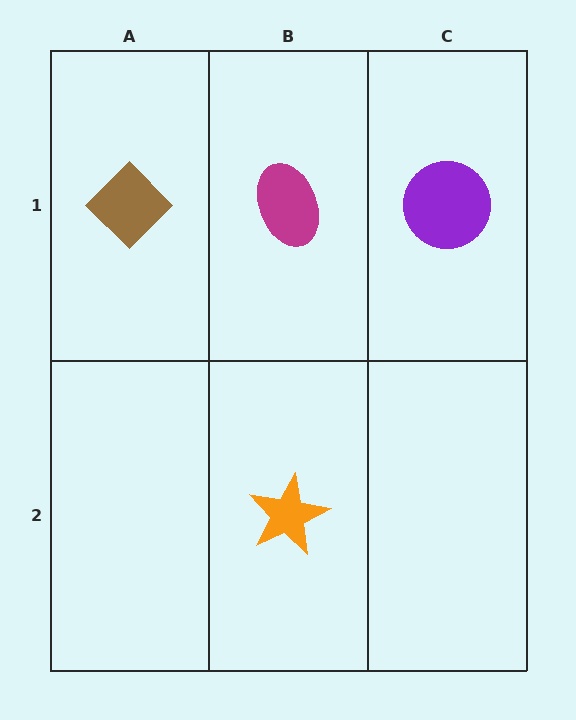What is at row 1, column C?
A purple circle.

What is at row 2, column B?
An orange star.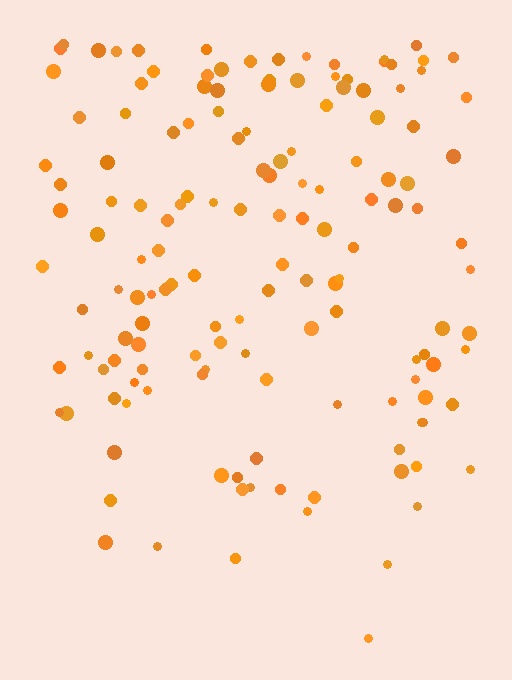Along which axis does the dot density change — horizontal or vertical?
Vertical.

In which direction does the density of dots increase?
From bottom to top, with the top side densest.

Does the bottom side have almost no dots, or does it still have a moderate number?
Still a moderate number, just noticeably fewer than the top.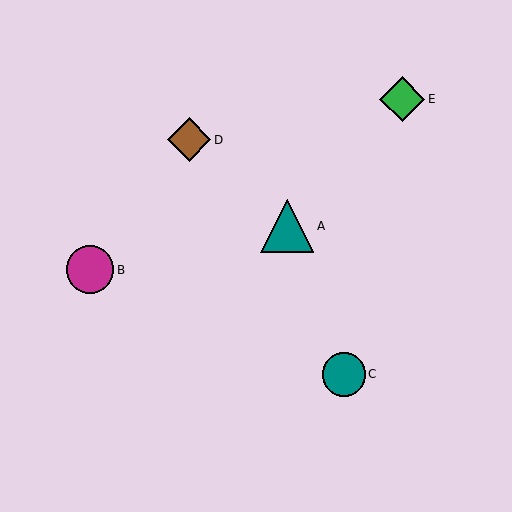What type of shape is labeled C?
Shape C is a teal circle.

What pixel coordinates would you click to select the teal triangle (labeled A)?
Click at (287, 226) to select the teal triangle A.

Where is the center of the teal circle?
The center of the teal circle is at (344, 374).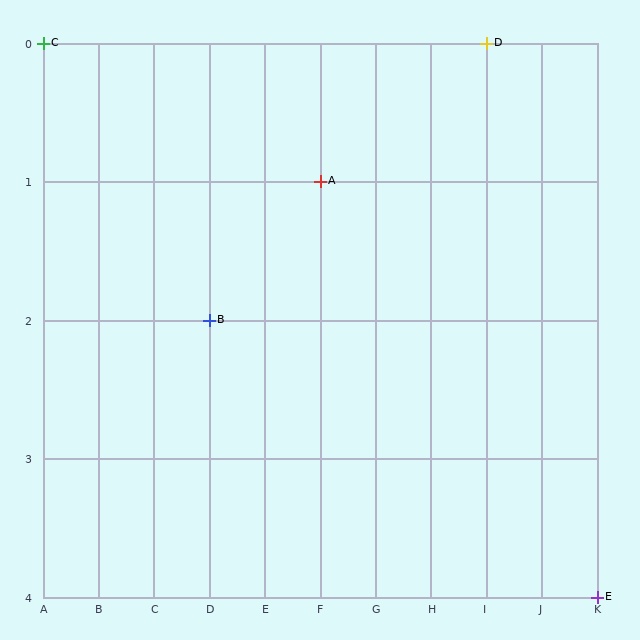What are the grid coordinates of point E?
Point E is at grid coordinates (K, 4).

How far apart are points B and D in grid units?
Points B and D are 5 columns and 2 rows apart (about 5.4 grid units diagonally).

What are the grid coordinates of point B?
Point B is at grid coordinates (D, 2).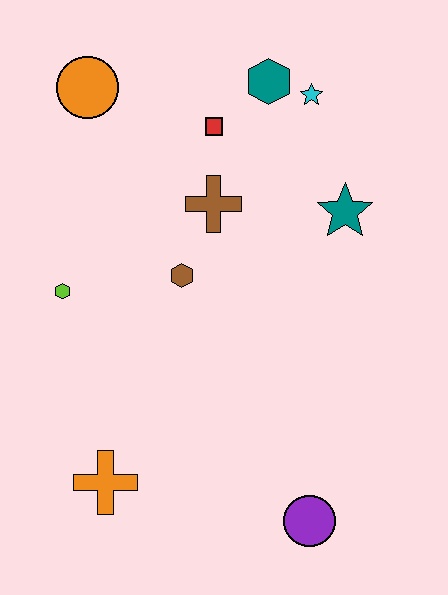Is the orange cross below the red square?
Yes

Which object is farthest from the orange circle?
The purple circle is farthest from the orange circle.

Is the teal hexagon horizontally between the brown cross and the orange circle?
No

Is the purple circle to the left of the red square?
No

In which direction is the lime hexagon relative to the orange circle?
The lime hexagon is below the orange circle.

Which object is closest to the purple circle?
The orange cross is closest to the purple circle.